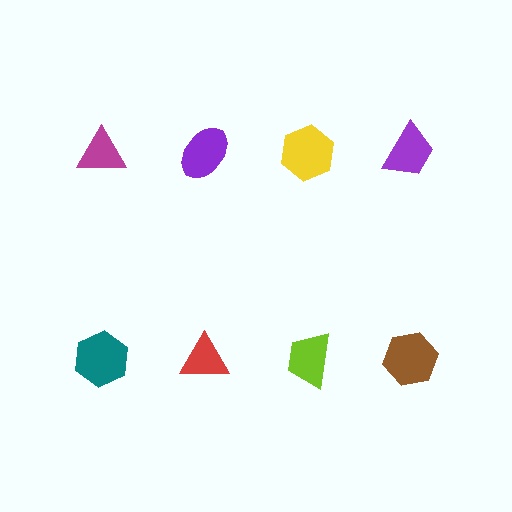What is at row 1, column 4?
A purple trapezoid.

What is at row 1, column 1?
A magenta triangle.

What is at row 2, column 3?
A lime trapezoid.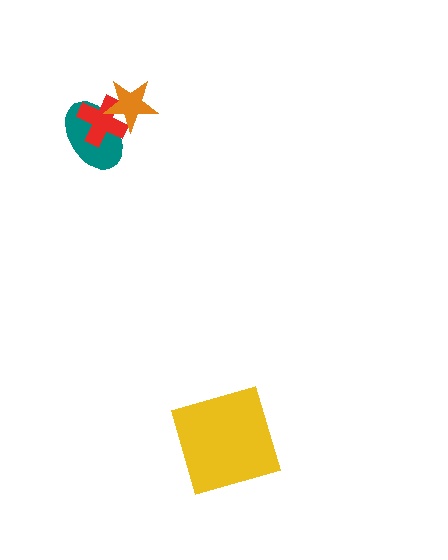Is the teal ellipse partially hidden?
Yes, it is partially covered by another shape.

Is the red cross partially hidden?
Yes, it is partially covered by another shape.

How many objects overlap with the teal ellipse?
2 objects overlap with the teal ellipse.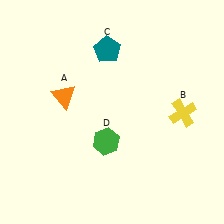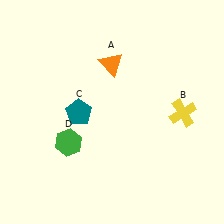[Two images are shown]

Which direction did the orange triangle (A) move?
The orange triangle (A) moved right.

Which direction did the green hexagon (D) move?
The green hexagon (D) moved left.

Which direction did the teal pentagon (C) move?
The teal pentagon (C) moved down.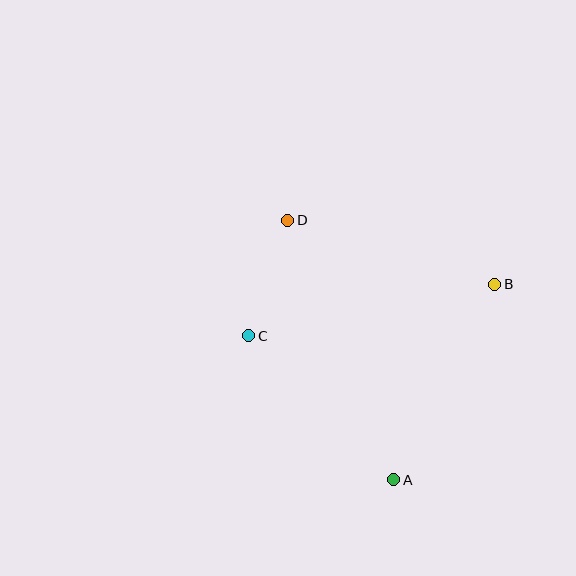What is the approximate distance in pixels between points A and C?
The distance between A and C is approximately 204 pixels.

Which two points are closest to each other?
Points C and D are closest to each other.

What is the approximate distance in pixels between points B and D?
The distance between B and D is approximately 217 pixels.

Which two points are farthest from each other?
Points A and D are farthest from each other.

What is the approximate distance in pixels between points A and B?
The distance between A and B is approximately 220 pixels.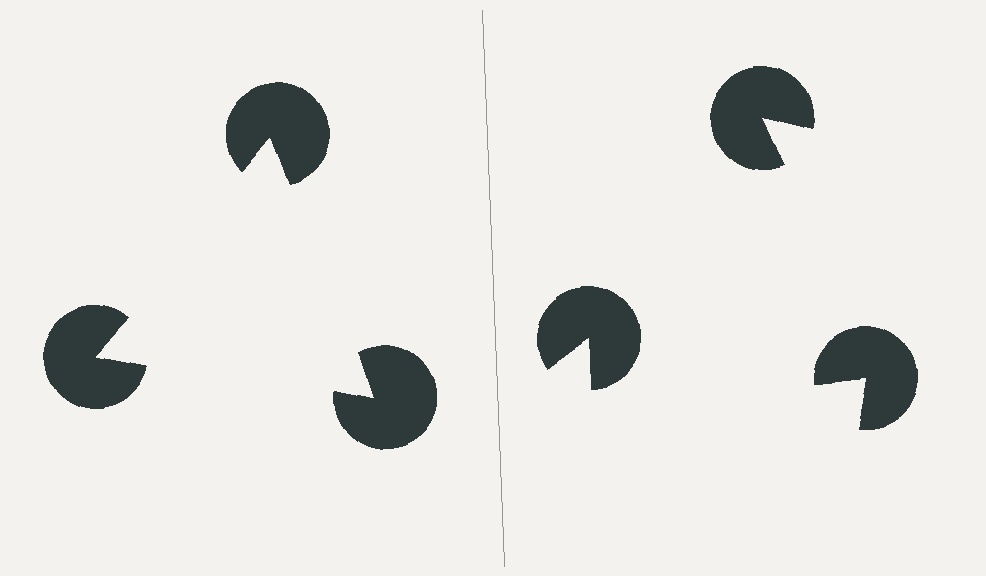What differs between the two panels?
The pac-man discs are positioned identically on both sides; only the wedge orientations differ. On the left they align to a triangle; on the right they are misaligned.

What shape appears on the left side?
An illusory triangle.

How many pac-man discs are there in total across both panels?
6 — 3 on each side.